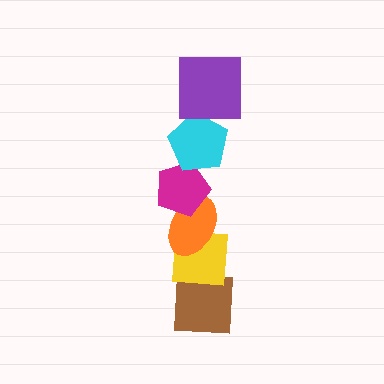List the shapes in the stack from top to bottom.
From top to bottom: the purple square, the cyan pentagon, the magenta pentagon, the orange ellipse, the yellow square, the brown square.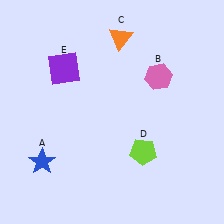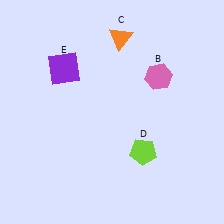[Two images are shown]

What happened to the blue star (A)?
The blue star (A) was removed in Image 2. It was in the bottom-left area of Image 1.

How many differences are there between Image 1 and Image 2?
There is 1 difference between the two images.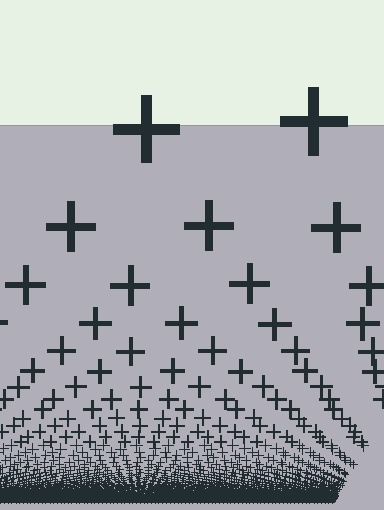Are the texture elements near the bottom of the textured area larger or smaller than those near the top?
Smaller. The gradient is inverted — elements near the bottom are smaller and denser.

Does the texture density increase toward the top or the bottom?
Density increases toward the bottom.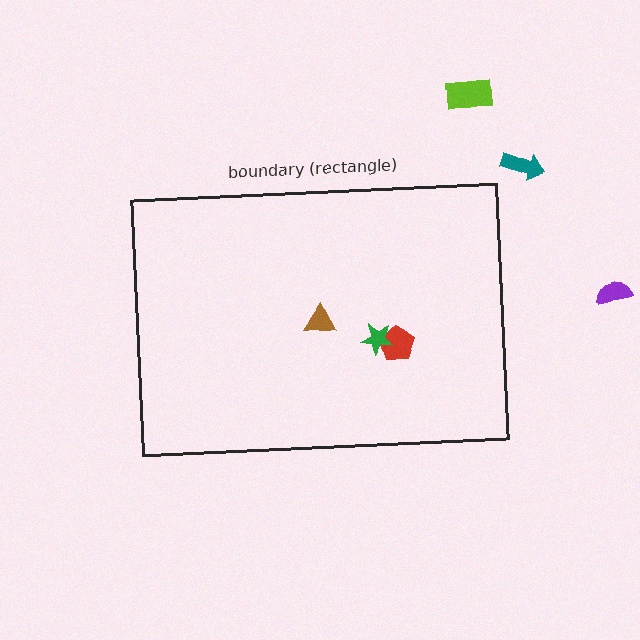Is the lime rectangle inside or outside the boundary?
Outside.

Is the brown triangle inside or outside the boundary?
Inside.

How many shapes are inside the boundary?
3 inside, 3 outside.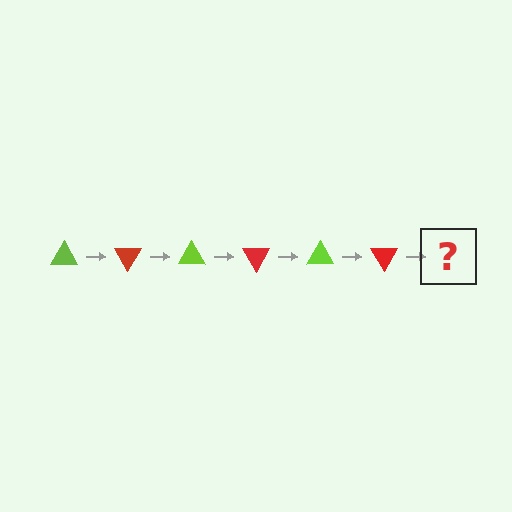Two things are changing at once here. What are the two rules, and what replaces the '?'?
The two rules are that it rotates 60 degrees each step and the color cycles through lime and red. The '?' should be a lime triangle, rotated 360 degrees from the start.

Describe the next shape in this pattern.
It should be a lime triangle, rotated 360 degrees from the start.